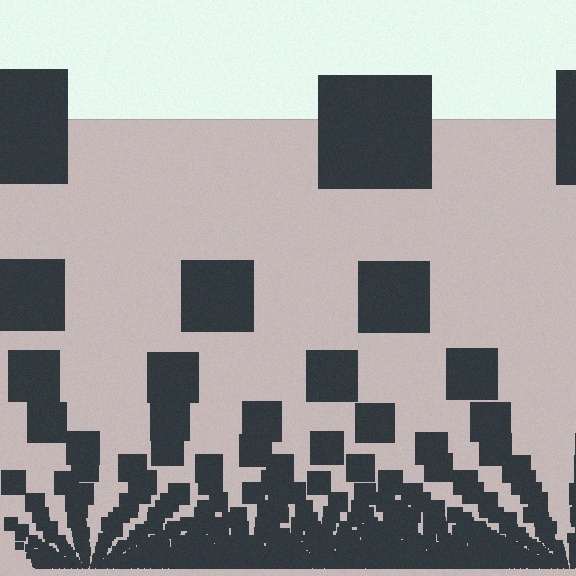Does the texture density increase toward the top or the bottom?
Density increases toward the bottom.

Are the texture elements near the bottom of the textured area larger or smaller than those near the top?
Smaller. The gradient is inverted — elements near the bottom are smaller and denser.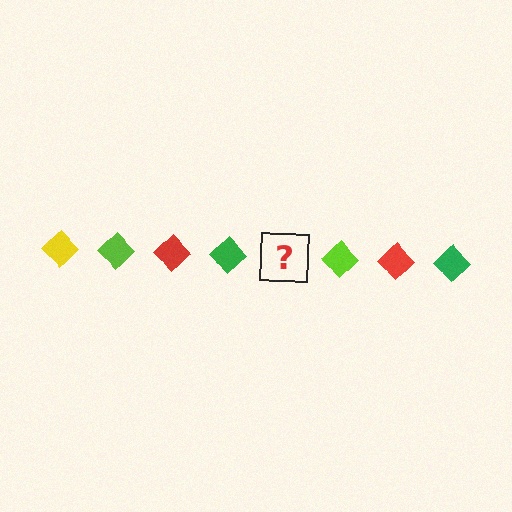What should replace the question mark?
The question mark should be replaced with a yellow diamond.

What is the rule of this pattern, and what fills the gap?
The rule is that the pattern cycles through yellow, lime, red, green diamonds. The gap should be filled with a yellow diamond.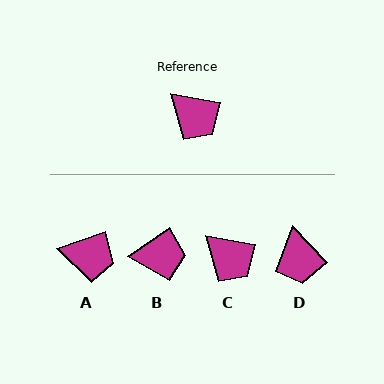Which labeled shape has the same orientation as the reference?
C.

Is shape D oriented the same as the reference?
No, it is off by about 36 degrees.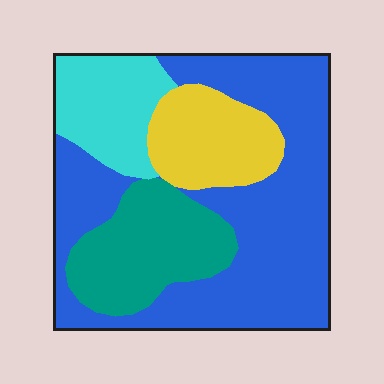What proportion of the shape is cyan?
Cyan takes up about one eighth (1/8) of the shape.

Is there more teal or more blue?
Blue.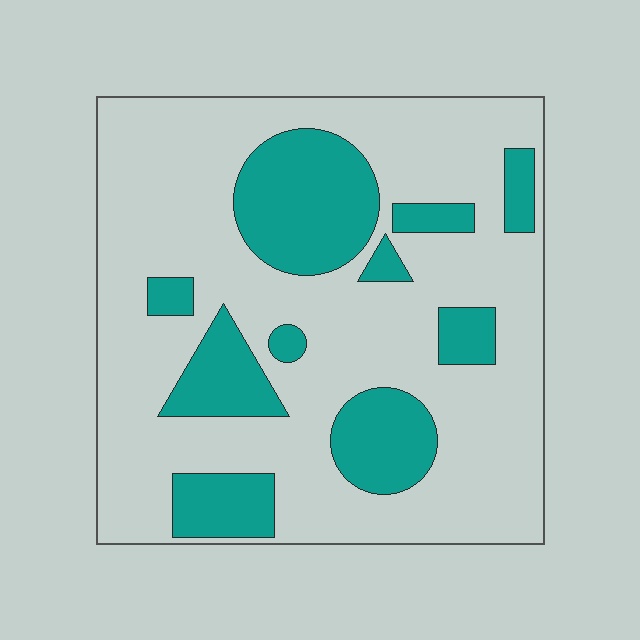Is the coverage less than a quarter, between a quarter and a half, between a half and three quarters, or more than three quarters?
Between a quarter and a half.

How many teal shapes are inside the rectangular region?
10.